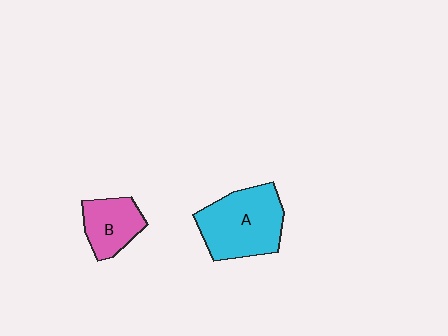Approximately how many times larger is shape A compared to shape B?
Approximately 1.8 times.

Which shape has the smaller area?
Shape B (pink).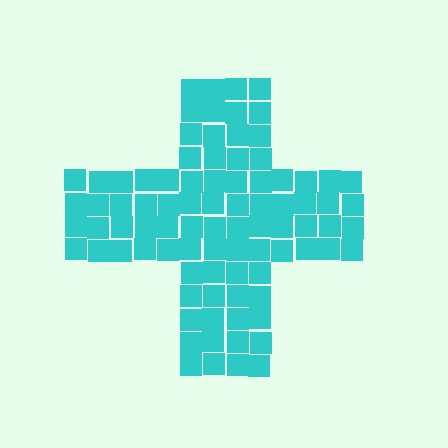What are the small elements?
The small elements are squares.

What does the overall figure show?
The overall figure shows a cross.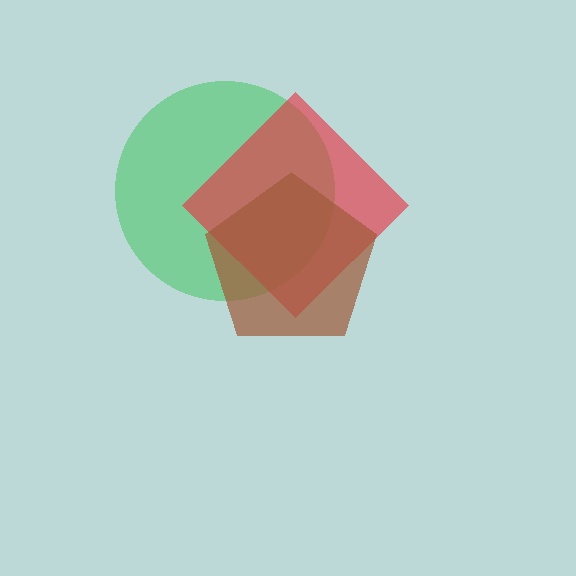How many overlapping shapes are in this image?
There are 3 overlapping shapes in the image.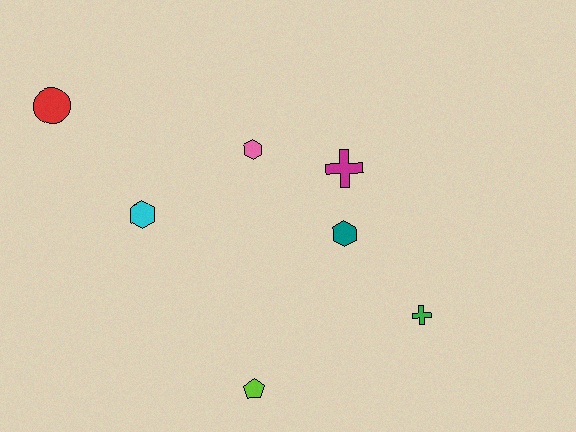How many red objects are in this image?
There is 1 red object.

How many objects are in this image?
There are 7 objects.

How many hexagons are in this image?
There are 3 hexagons.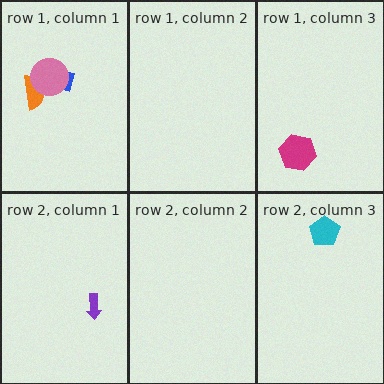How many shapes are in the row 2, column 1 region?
1.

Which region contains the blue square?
The row 1, column 1 region.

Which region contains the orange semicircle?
The row 1, column 1 region.